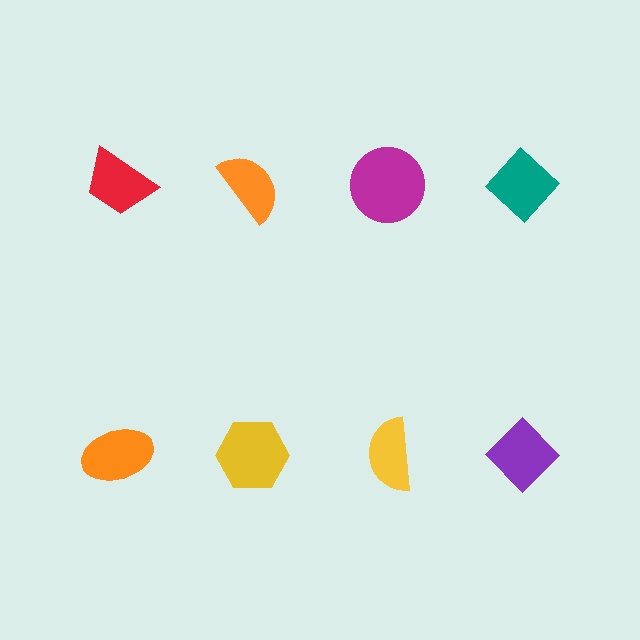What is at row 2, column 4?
A purple diamond.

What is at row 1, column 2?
An orange semicircle.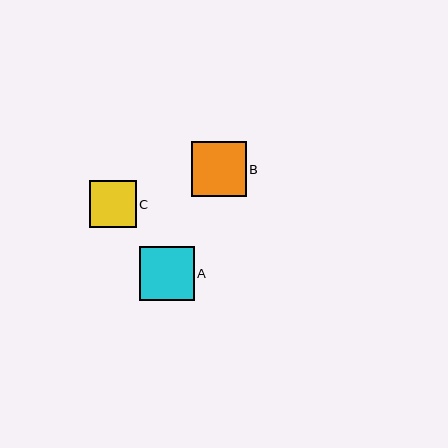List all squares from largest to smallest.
From largest to smallest: B, A, C.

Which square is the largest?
Square B is the largest with a size of approximately 54 pixels.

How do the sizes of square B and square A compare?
Square B and square A are approximately the same size.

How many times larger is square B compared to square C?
Square B is approximately 1.2 times the size of square C.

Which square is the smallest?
Square C is the smallest with a size of approximately 47 pixels.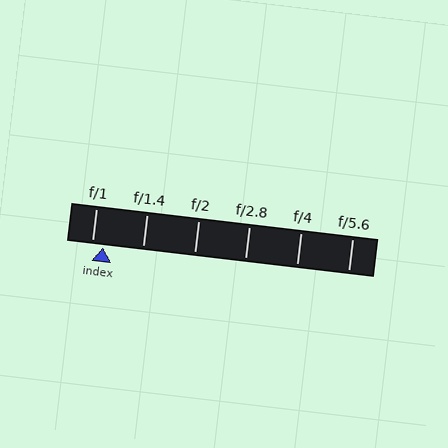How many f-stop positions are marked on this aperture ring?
There are 6 f-stop positions marked.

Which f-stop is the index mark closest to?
The index mark is closest to f/1.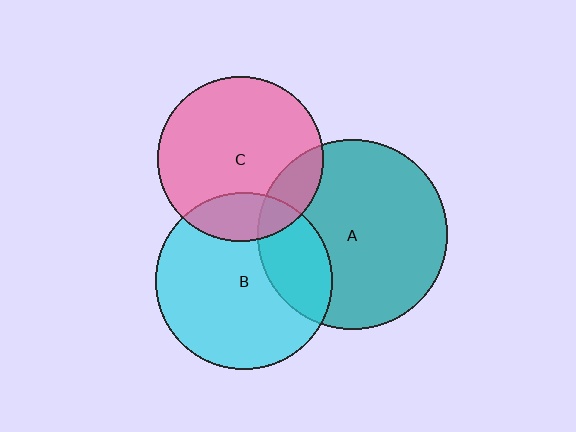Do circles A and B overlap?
Yes.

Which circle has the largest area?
Circle A (teal).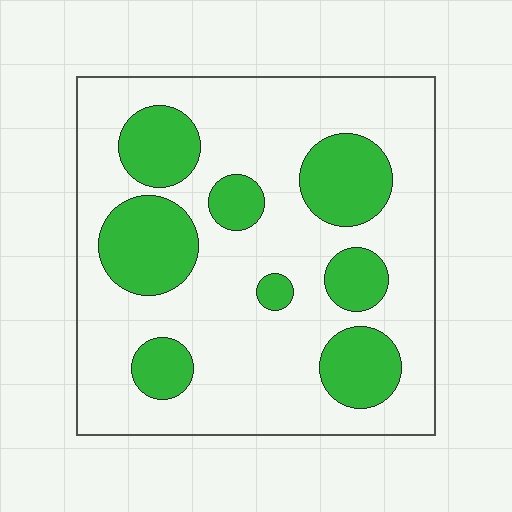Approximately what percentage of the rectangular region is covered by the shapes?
Approximately 30%.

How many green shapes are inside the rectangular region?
8.